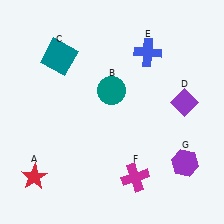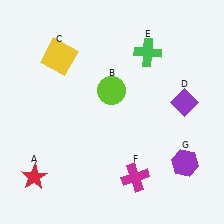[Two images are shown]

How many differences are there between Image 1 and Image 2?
There are 3 differences between the two images.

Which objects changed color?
B changed from teal to lime. C changed from teal to yellow. E changed from blue to green.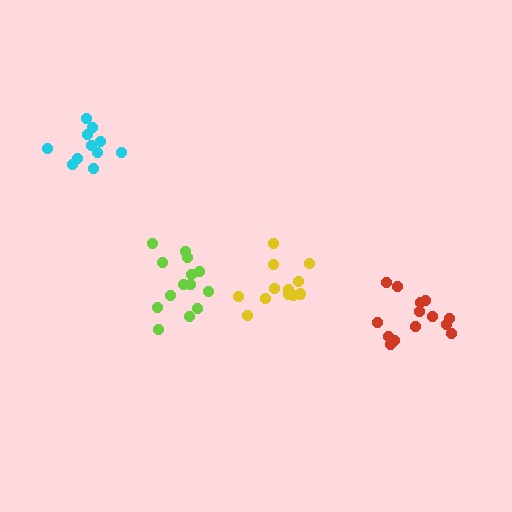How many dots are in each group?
Group 1: 14 dots, Group 2: 13 dots, Group 3: 11 dots, Group 4: 14 dots (52 total).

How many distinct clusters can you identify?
There are 4 distinct clusters.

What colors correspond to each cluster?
The clusters are colored: red, yellow, cyan, lime.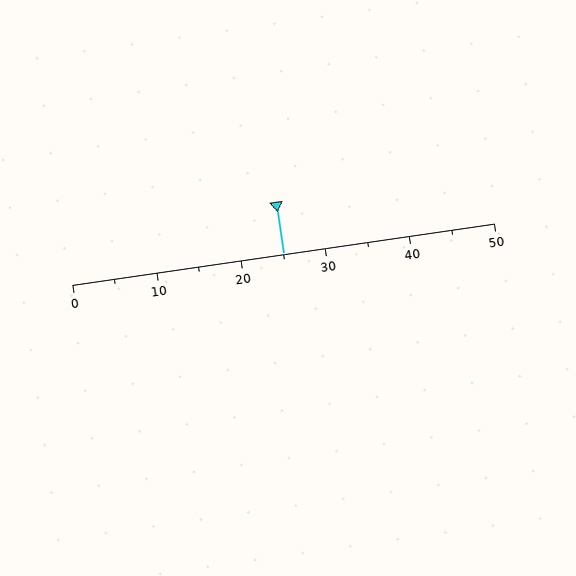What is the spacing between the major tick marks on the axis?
The major ticks are spaced 10 apart.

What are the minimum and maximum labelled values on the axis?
The axis runs from 0 to 50.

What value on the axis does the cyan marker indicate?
The marker indicates approximately 25.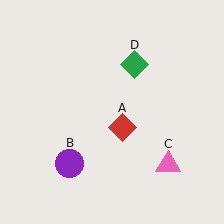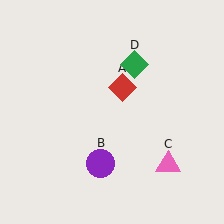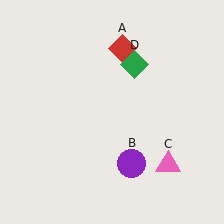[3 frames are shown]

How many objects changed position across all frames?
2 objects changed position: red diamond (object A), purple circle (object B).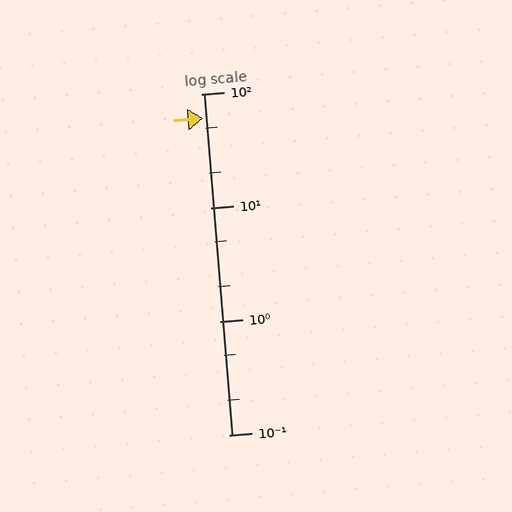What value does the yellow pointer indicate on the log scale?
The pointer indicates approximately 61.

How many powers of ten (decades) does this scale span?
The scale spans 3 decades, from 0.1 to 100.